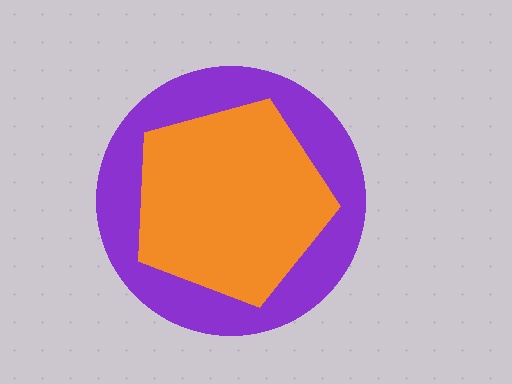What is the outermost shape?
The purple circle.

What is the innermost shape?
The orange pentagon.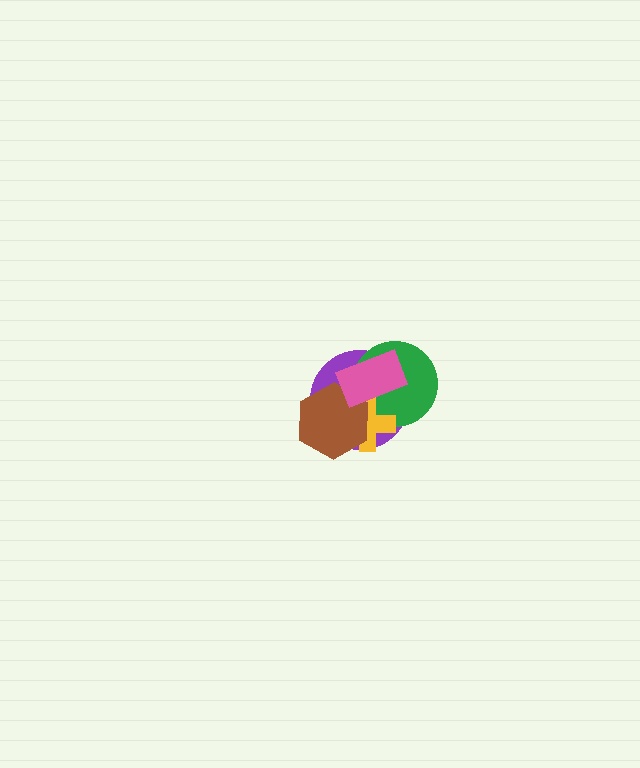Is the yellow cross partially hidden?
Yes, it is partially covered by another shape.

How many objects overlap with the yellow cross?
4 objects overlap with the yellow cross.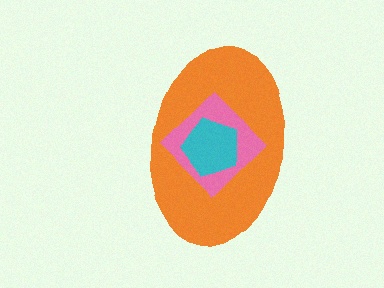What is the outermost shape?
The orange ellipse.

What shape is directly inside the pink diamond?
The cyan pentagon.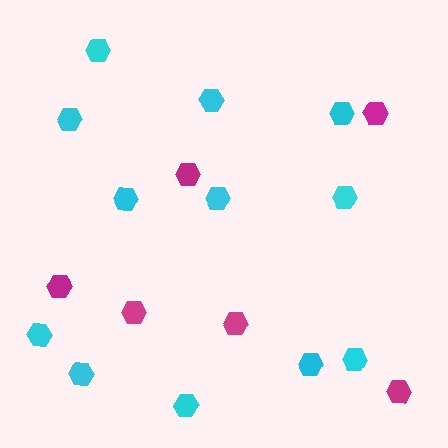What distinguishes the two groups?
There are 2 groups: one group of cyan hexagons (12) and one group of magenta hexagons (6).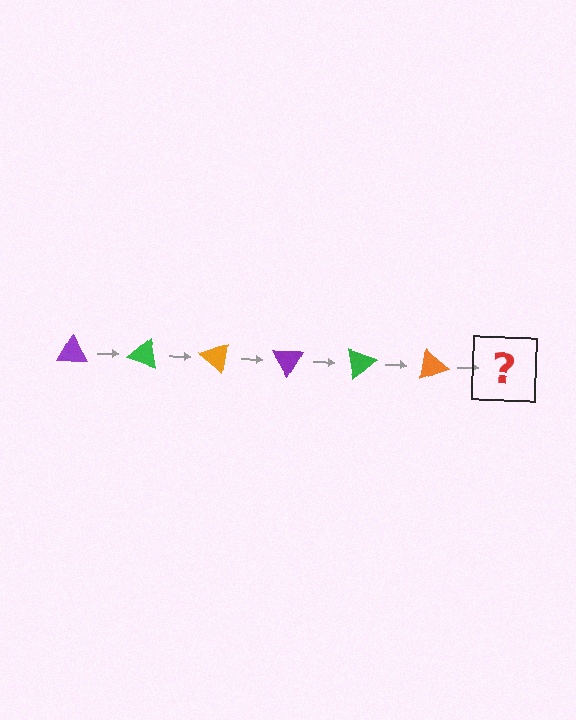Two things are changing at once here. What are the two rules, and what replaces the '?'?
The two rules are that it rotates 20 degrees each step and the color cycles through purple, green, and orange. The '?' should be a purple triangle, rotated 120 degrees from the start.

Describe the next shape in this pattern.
It should be a purple triangle, rotated 120 degrees from the start.